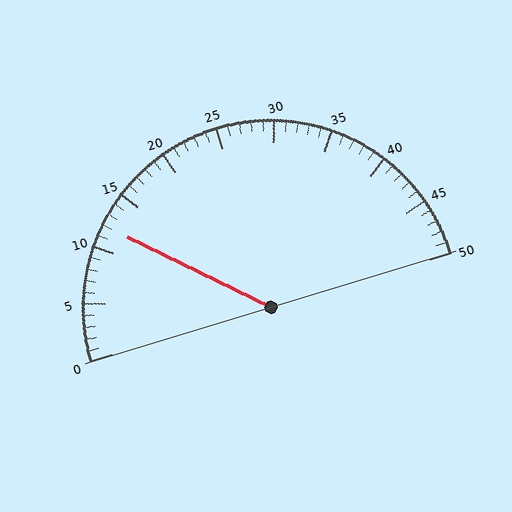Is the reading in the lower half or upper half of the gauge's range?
The reading is in the lower half of the range (0 to 50).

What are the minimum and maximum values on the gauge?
The gauge ranges from 0 to 50.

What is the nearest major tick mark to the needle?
The nearest major tick mark is 10.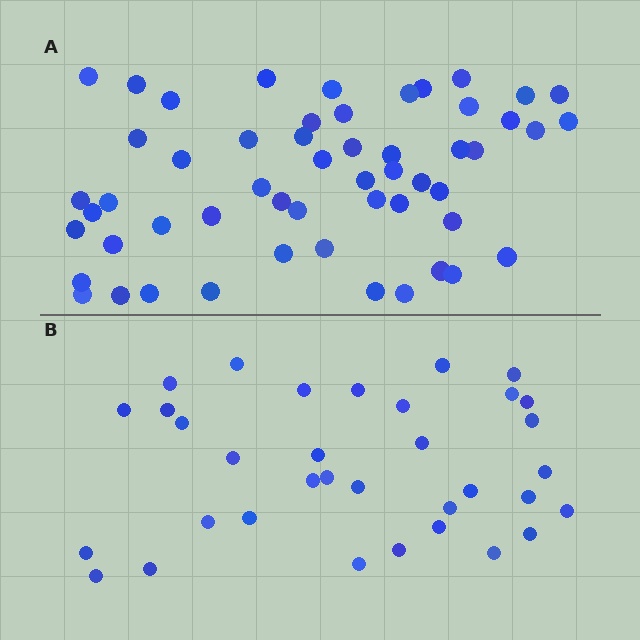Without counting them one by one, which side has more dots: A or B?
Region A (the top region) has more dots.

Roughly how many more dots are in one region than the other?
Region A has approximately 20 more dots than region B.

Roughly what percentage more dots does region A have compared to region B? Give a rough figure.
About 60% more.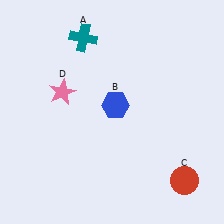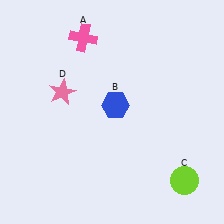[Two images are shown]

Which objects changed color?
A changed from teal to pink. C changed from red to lime.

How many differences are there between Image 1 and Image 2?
There are 2 differences between the two images.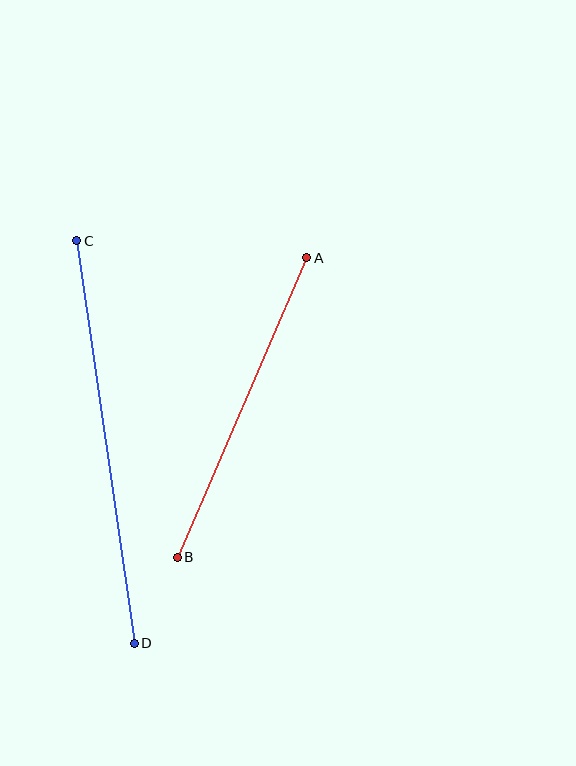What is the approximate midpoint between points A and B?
The midpoint is at approximately (242, 408) pixels.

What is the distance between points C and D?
The distance is approximately 407 pixels.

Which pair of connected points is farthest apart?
Points C and D are farthest apart.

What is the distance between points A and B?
The distance is approximately 326 pixels.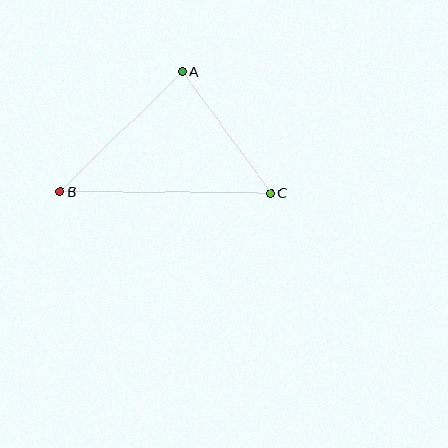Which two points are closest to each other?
Points A and C are closest to each other.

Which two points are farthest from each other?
Points B and C are farthest from each other.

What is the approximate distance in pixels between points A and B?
The distance between A and B is approximately 172 pixels.